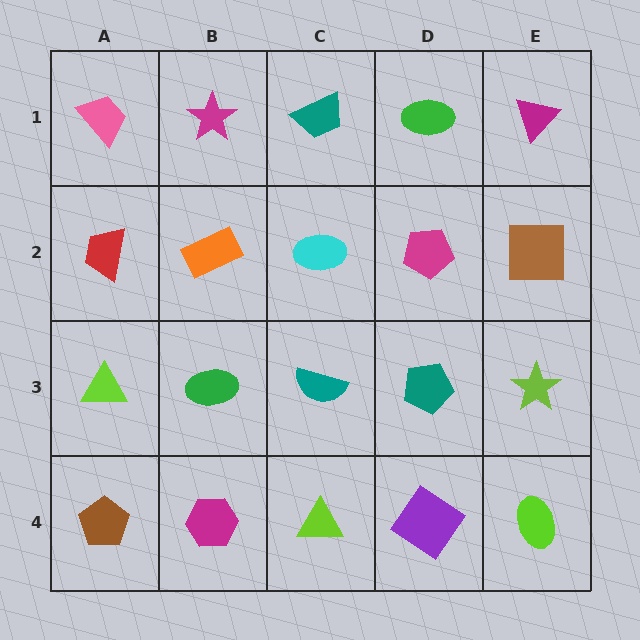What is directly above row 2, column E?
A magenta triangle.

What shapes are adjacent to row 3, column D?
A magenta pentagon (row 2, column D), a purple diamond (row 4, column D), a teal semicircle (row 3, column C), a lime star (row 3, column E).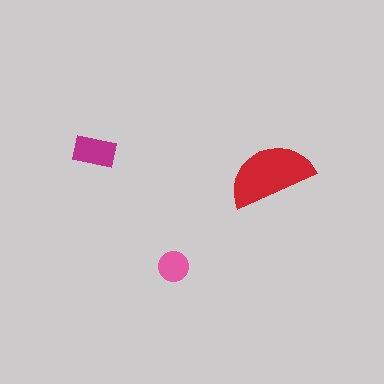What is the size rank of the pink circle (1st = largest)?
3rd.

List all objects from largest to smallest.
The red semicircle, the magenta rectangle, the pink circle.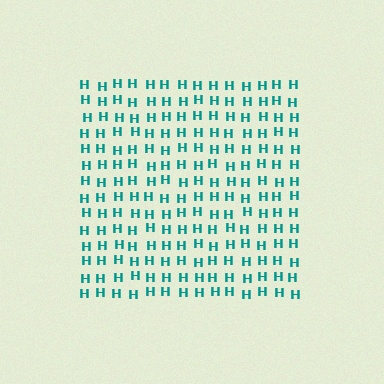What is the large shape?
The large shape is a square.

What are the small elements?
The small elements are letter H's.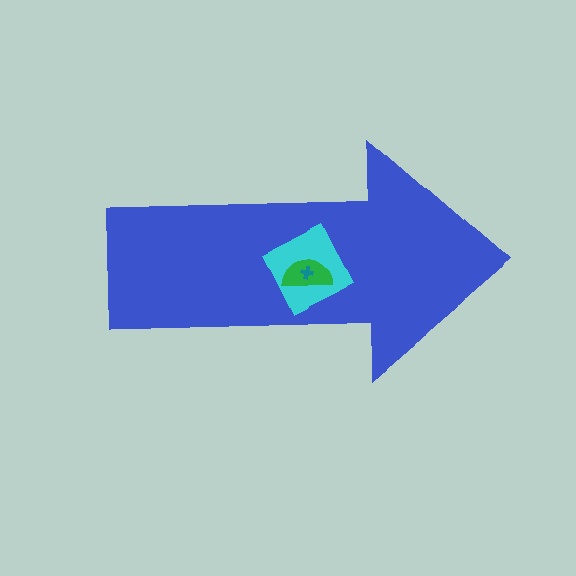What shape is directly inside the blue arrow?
The cyan diamond.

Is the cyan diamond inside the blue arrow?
Yes.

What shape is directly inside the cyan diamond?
The green semicircle.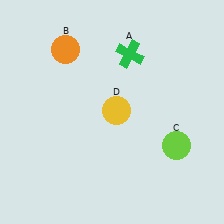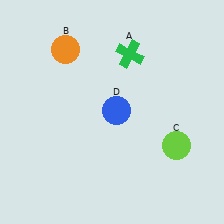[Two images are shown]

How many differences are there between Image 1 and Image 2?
There is 1 difference between the two images.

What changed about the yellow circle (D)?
In Image 1, D is yellow. In Image 2, it changed to blue.